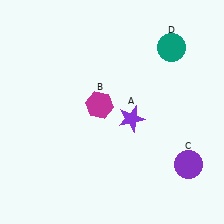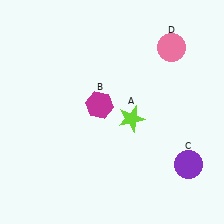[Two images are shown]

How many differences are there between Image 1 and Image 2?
There are 2 differences between the two images.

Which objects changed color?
A changed from purple to lime. D changed from teal to pink.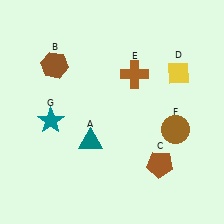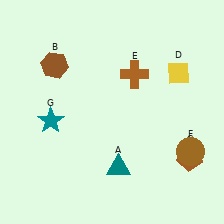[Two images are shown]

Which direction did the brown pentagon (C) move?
The brown pentagon (C) moved right.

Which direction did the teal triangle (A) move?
The teal triangle (A) moved right.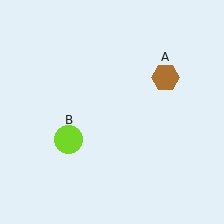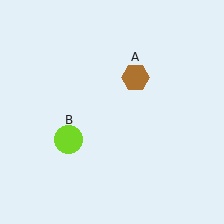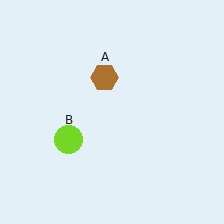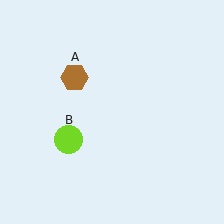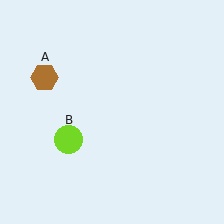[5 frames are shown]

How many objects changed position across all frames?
1 object changed position: brown hexagon (object A).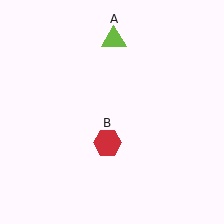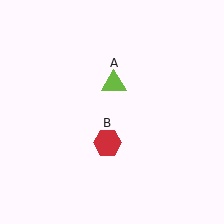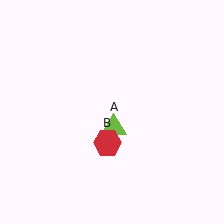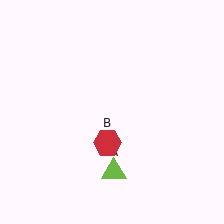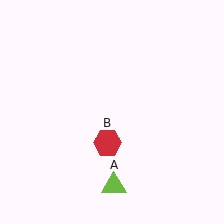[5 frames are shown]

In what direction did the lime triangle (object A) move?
The lime triangle (object A) moved down.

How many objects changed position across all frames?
1 object changed position: lime triangle (object A).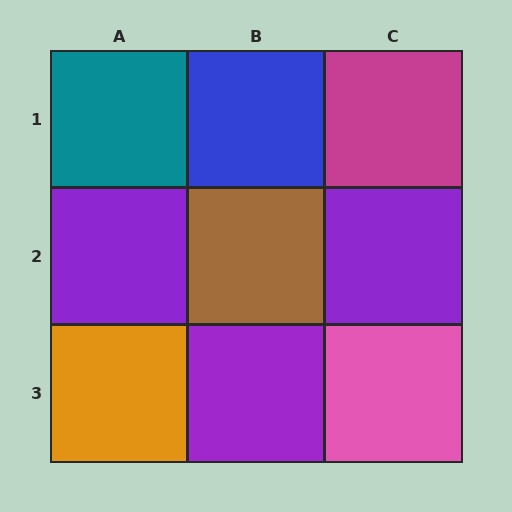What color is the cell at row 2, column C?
Purple.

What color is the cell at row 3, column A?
Orange.